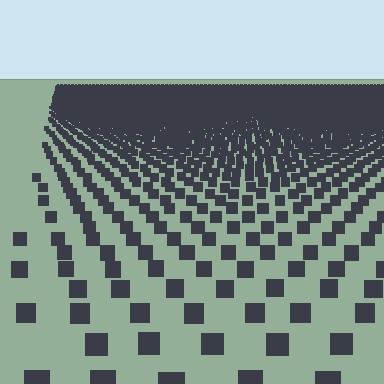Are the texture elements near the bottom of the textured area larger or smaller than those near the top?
Larger. Near the bottom, elements are closer to the viewer and appear at a bigger on-screen size.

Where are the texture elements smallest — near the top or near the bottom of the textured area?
Near the top.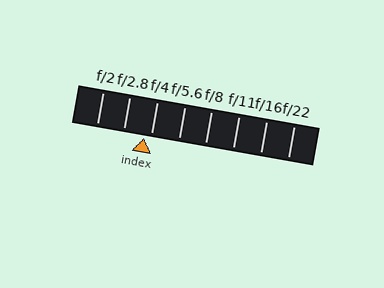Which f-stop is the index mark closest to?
The index mark is closest to f/4.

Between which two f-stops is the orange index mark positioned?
The index mark is between f/2.8 and f/4.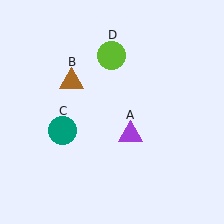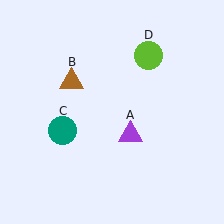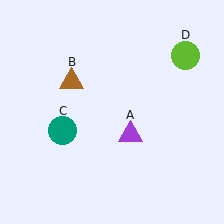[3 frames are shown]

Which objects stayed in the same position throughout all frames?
Purple triangle (object A) and brown triangle (object B) and teal circle (object C) remained stationary.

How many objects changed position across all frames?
1 object changed position: lime circle (object D).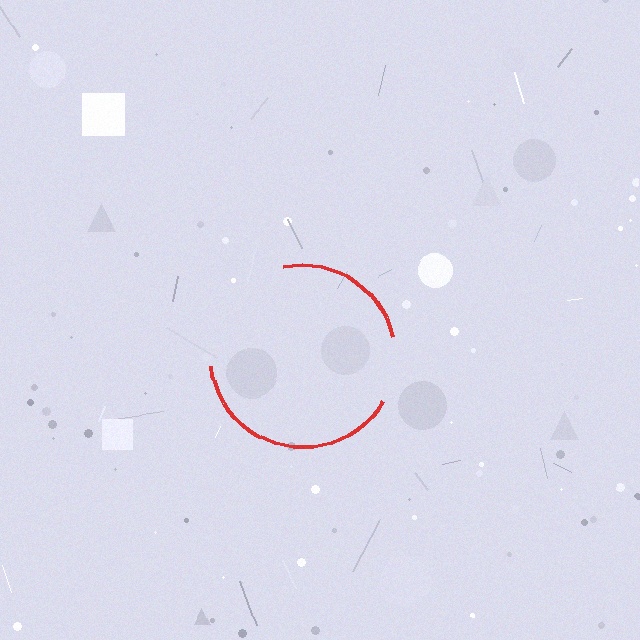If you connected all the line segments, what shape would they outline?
They would outline a circle.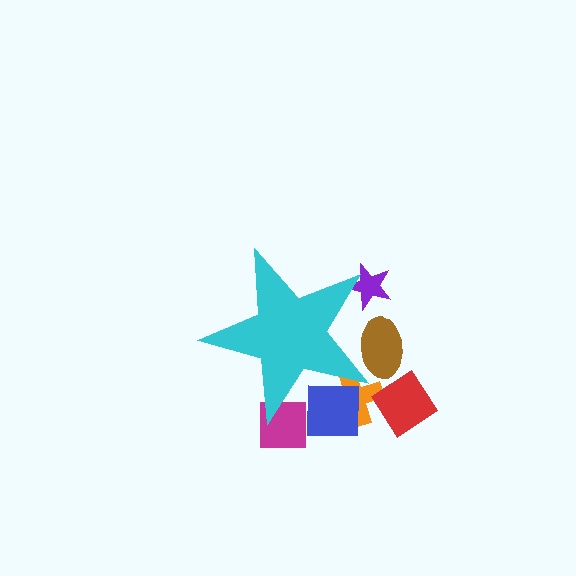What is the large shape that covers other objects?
A cyan star.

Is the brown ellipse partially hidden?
Yes, the brown ellipse is partially hidden behind the cyan star.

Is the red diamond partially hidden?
No, the red diamond is fully visible.